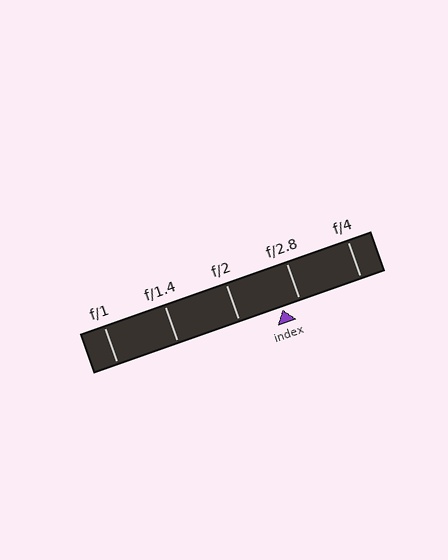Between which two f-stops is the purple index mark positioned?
The index mark is between f/2 and f/2.8.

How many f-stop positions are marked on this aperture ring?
There are 5 f-stop positions marked.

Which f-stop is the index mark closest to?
The index mark is closest to f/2.8.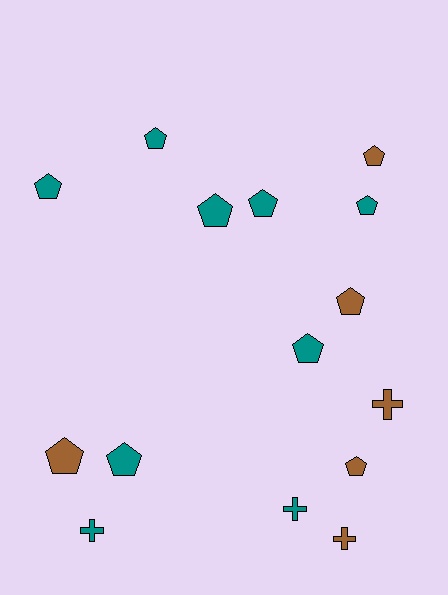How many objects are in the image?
There are 15 objects.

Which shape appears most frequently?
Pentagon, with 11 objects.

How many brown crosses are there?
There are 2 brown crosses.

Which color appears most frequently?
Teal, with 9 objects.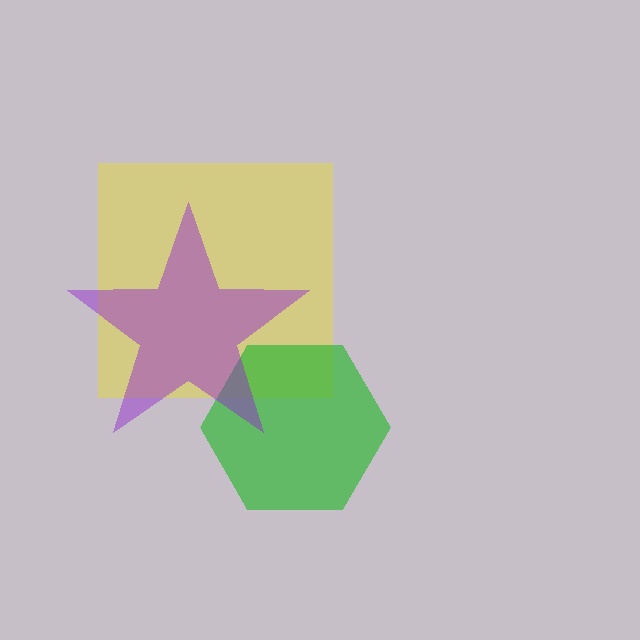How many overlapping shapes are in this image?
There are 3 overlapping shapes in the image.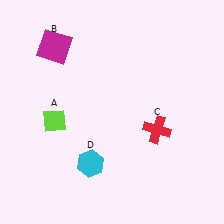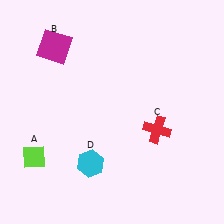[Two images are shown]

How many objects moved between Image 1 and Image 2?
1 object moved between the two images.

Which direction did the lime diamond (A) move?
The lime diamond (A) moved down.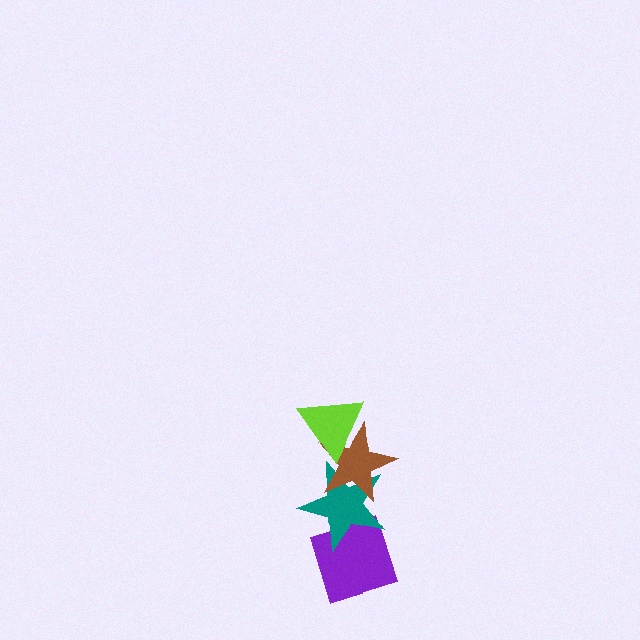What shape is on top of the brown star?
The lime triangle is on top of the brown star.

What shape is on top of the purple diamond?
The teal star is on top of the purple diamond.